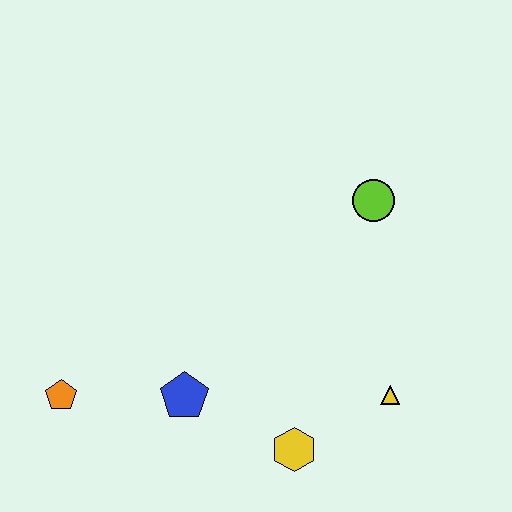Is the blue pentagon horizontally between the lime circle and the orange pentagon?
Yes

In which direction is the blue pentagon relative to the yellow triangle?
The blue pentagon is to the left of the yellow triangle.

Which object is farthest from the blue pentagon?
The lime circle is farthest from the blue pentagon.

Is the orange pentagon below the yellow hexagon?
No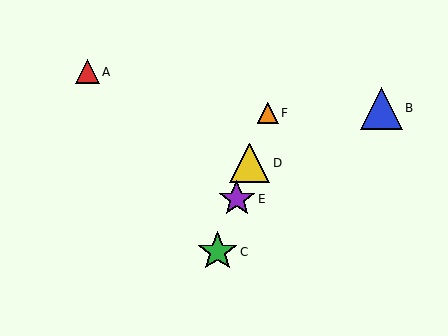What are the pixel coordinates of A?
Object A is at (87, 72).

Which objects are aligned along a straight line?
Objects C, D, E, F are aligned along a straight line.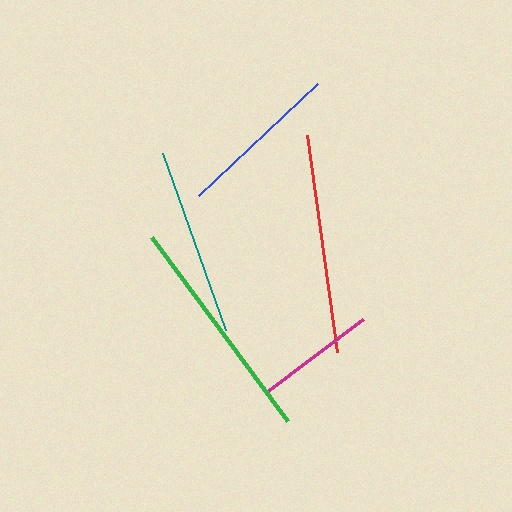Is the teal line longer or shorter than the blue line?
The teal line is longer than the blue line.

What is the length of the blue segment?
The blue segment is approximately 164 pixels long.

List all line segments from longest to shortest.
From longest to shortest: green, red, teal, blue, magenta.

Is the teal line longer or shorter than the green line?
The green line is longer than the teal line.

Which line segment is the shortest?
The magenta line is the shortest at approximately 122 pixels.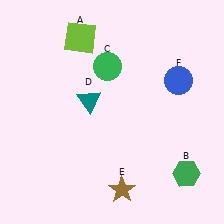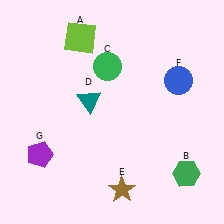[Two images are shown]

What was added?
A purple pentagon (G) was added in Image 2.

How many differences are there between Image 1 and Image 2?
There is 1 difference between the two images.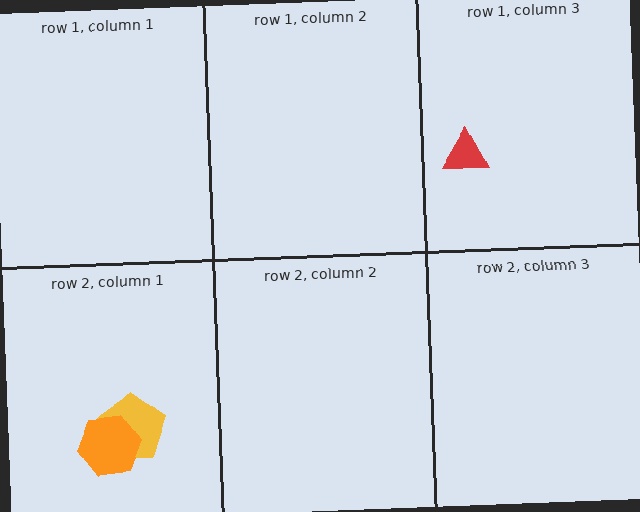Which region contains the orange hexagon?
The row 2, column 1 region.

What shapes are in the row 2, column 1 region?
The yellow pentagon, the orange hexagon.